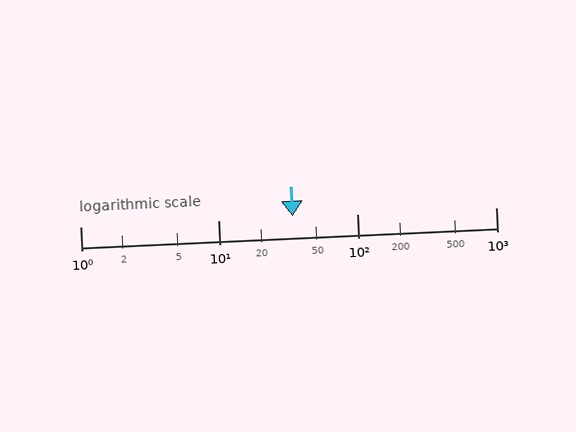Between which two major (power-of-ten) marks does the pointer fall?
The pointer is between 10 and 100.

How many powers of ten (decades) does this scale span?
The scale spans 3 decades, from 1 to 1000.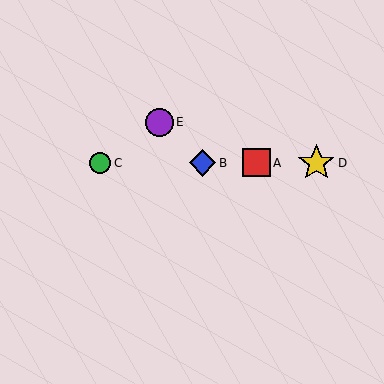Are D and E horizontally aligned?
No, D is at y≈163 and E is at y≈122.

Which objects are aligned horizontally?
Objects A, B, C, D are aligned horizontally.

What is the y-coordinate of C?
Object C is at y≈163.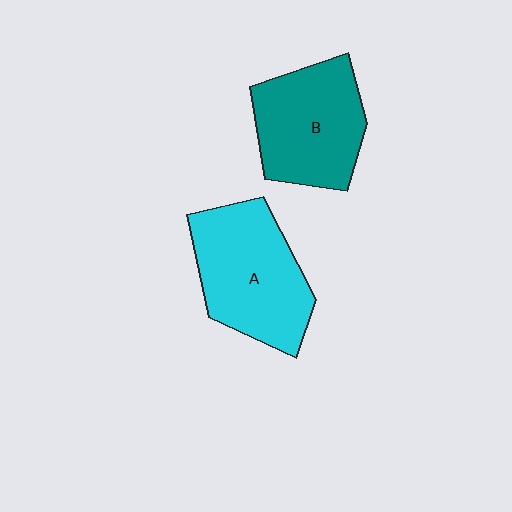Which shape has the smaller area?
Shape B (teal).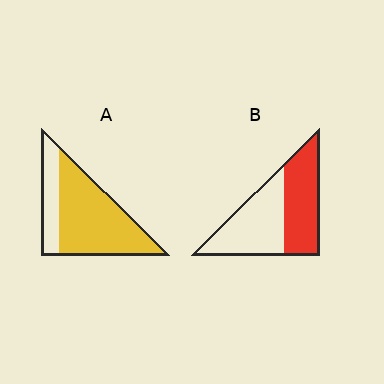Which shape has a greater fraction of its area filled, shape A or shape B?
Shape A.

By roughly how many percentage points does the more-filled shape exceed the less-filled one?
By roughly 25 percentage points (A over B).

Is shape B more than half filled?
Roughly half.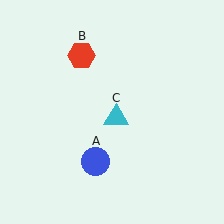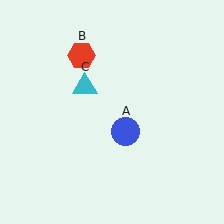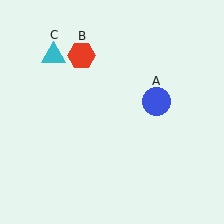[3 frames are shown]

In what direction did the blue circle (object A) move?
The blue circle (object A) moved up and to the right.